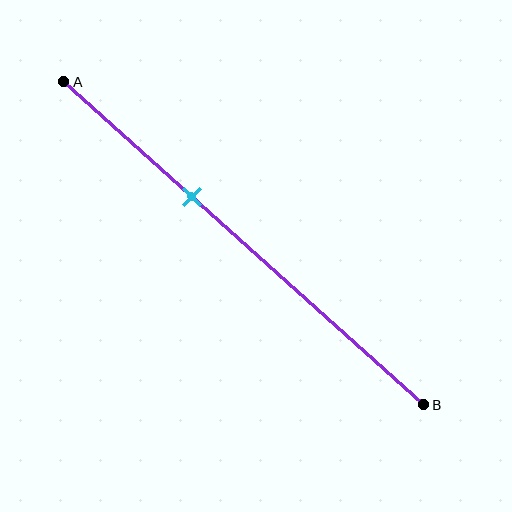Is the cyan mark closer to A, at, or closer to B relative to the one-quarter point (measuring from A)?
The cyan mark is closer to point B than the one-quarter point of segment AB.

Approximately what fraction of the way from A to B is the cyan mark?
The cyan mark is approximately 35% of the way from A to B.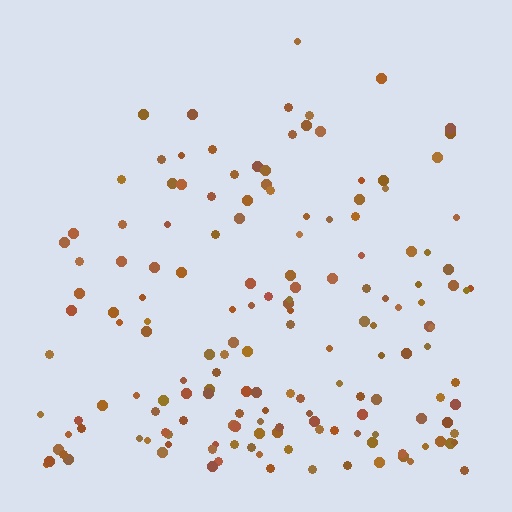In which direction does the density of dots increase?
From top to bottom, with the bottom side densest.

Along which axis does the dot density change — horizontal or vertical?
Vertical.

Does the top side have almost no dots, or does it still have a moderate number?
Still a moderate number, just noticeably fewer than the bottom.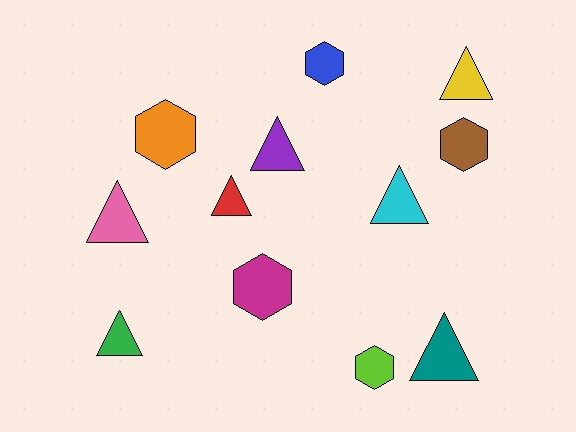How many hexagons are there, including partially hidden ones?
There are 5 hexagons.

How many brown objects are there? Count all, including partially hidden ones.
There is 1 brown object.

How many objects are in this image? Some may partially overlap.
There are 12 objects.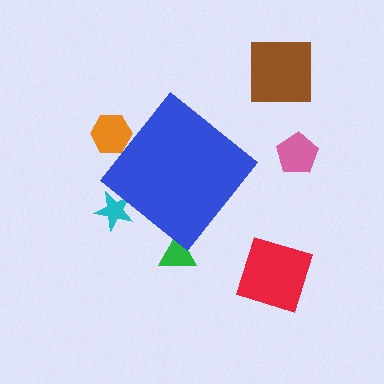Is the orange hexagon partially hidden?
Yes, the orange hexagon is partially hidden behind the blue diamond.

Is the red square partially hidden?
No, the red square is fully visible.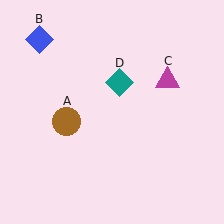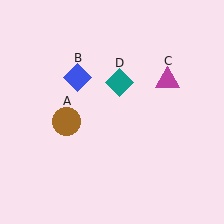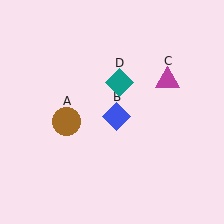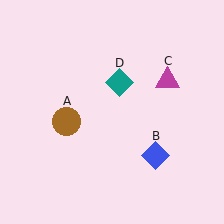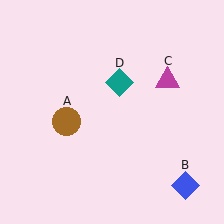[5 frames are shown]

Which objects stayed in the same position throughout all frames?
Brown circle (object A) and magenta triangle (object C) and teal diamond (object D) remained stationary.